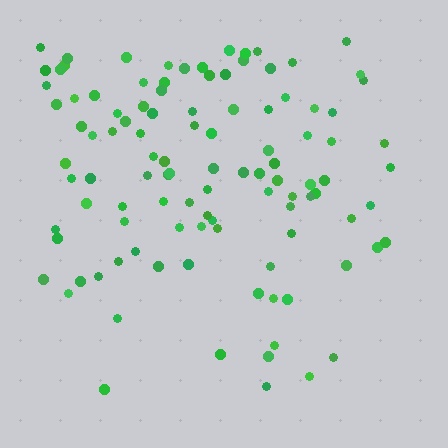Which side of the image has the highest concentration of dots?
The top.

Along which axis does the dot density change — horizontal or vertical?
Vertical.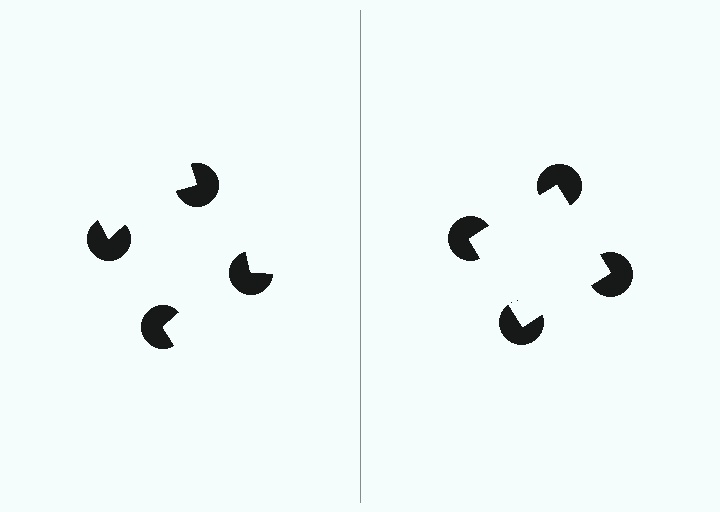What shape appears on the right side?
An illusory square.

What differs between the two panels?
The pac-man discs are positioned identically on both sides; only the wedge orientations differ. On the right they align to a square; on the left they are misaligned.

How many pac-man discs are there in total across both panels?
8 — 4 on each side.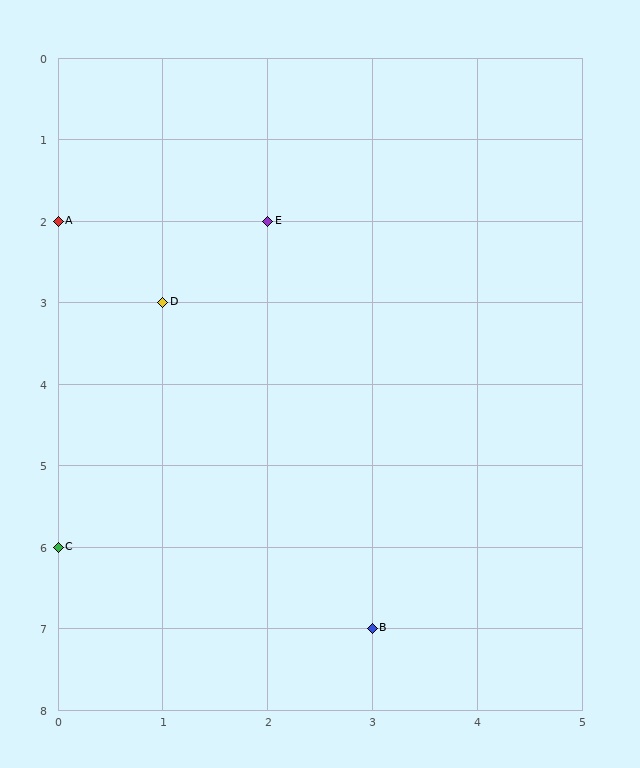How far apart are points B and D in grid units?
Points B and D are 2 columns and 4 rows apart (about 4.5 grid units diagonally).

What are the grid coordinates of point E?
Point E is at grid coordinates (2, 2).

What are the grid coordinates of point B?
Point B is at grid coordinates (3, 7).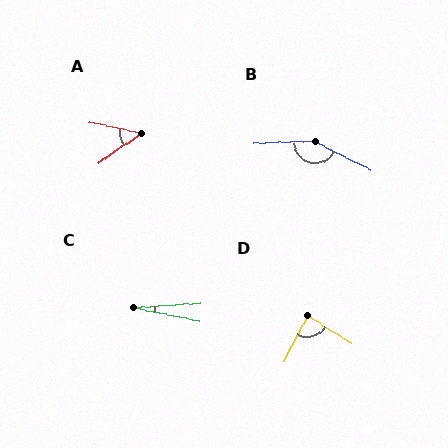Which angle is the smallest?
C, at approximately 15 degrees.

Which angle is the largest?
B, at approximately 150 degrees.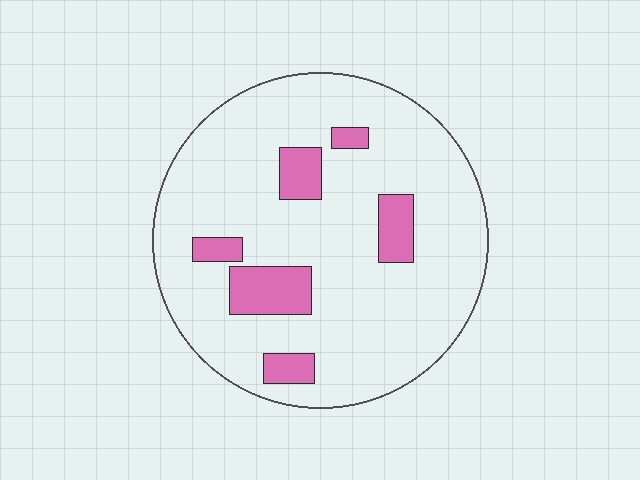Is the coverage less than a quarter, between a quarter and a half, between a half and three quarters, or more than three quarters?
Less than a quarter.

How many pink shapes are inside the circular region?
6.